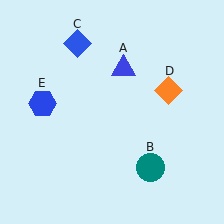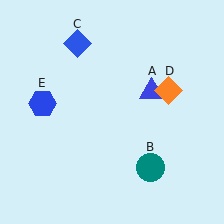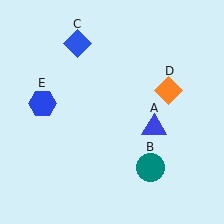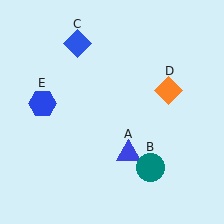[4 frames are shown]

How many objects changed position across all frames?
1 object changed position: blue triangle (object A).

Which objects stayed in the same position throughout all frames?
Teal circle (object B) and blue diamond (object C) and orange diamond (object D) and blue hexagon (object E) remained stationary.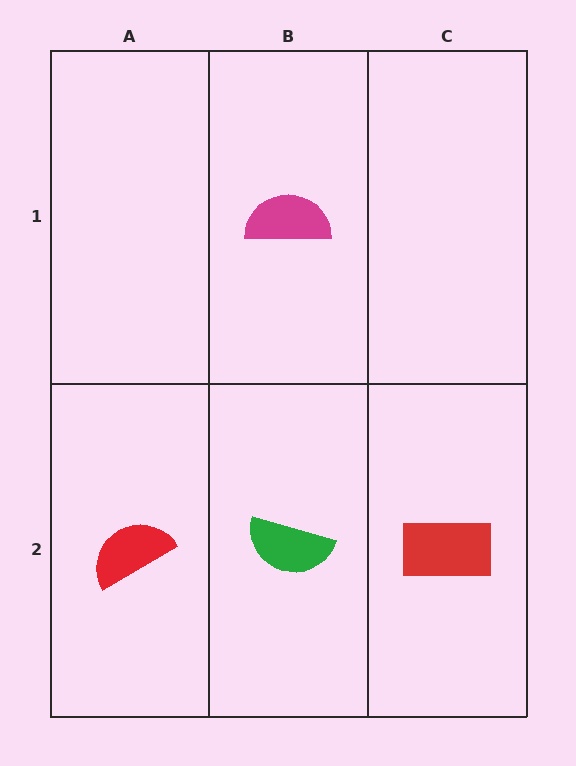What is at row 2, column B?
A green semicircle.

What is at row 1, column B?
A magenta semicircle.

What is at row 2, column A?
A red semicircle.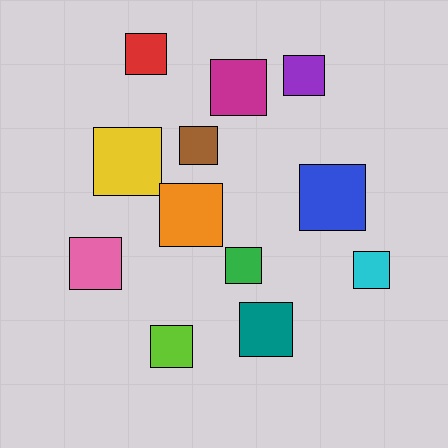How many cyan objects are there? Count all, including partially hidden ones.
There is 1 cyan object.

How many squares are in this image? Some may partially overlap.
There are 12 squares.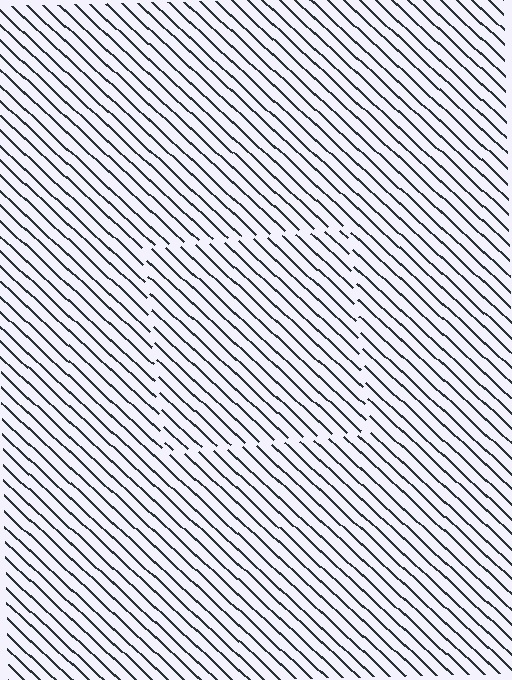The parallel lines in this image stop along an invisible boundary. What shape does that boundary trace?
An illusory square. The interior of the shape contains the same grating, shifted by half a period — the contour is defined by the phase discontinuity where line-ends from the inner and outer gratings abut.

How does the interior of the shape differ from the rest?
The interior of the shape contains the same grating, shifted by half a period — the contour is defined by the phase discontinuity where line-ends from the inner and outer gratings abut.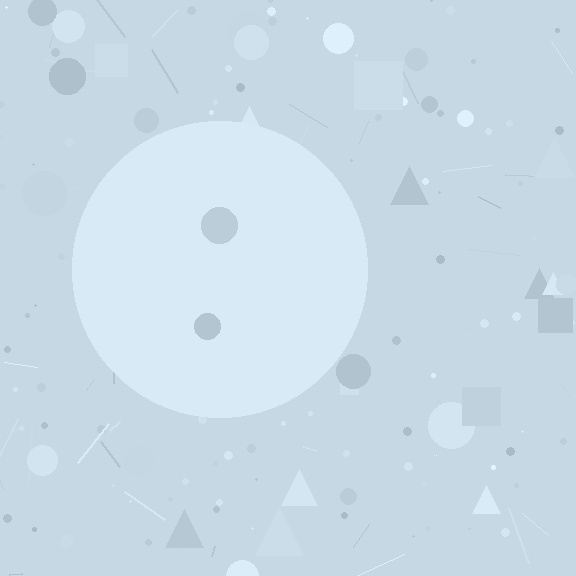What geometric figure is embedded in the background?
A circle is embedded in the background.